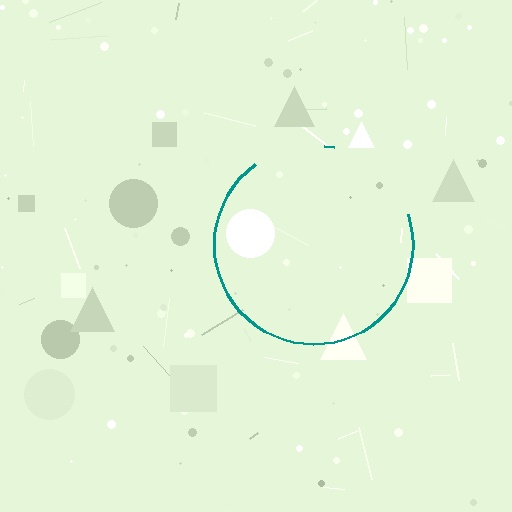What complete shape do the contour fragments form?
The contour fragments form a circle.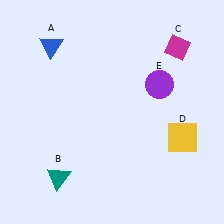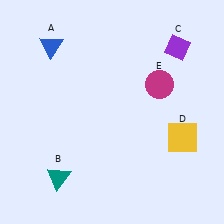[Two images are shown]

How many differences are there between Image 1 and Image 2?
There are 2 differences between the two images.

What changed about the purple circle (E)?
In Image 1, E is purple. In Image 2, it changed to magenta.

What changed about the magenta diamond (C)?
In Image 1, C is magenta. In Image 2, it changed to purple.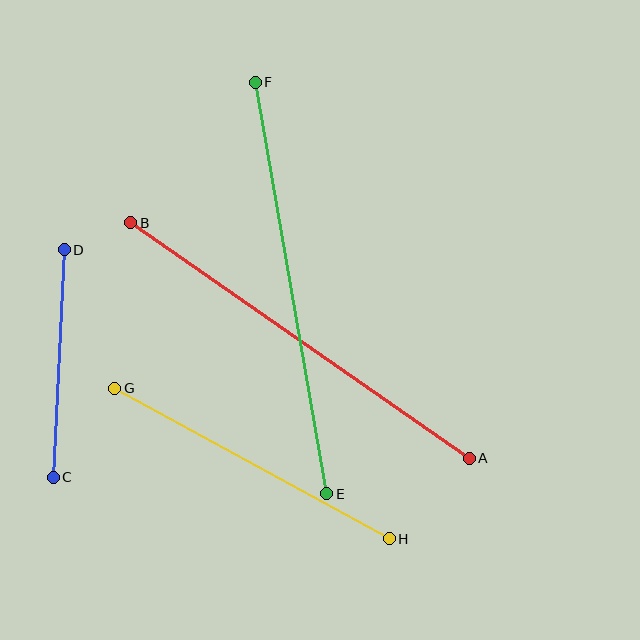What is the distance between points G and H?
The distance is approximately 313 pixels.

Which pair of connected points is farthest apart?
Points E and F are farthest apart.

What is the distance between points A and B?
The distance is approximately 412 pixels.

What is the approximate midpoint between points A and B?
The midpoint is at approximately (300, 341) pixels.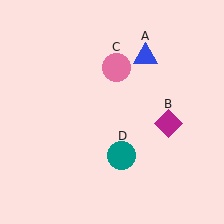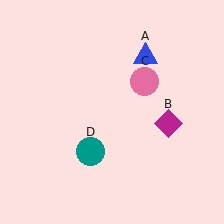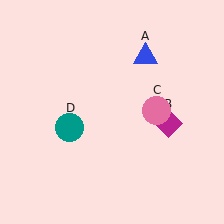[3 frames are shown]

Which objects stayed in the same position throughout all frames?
Blue triangle (object A) and magenta diamond (object B) remained stationary.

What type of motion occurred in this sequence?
The pink circle (object C), teal circle (object D) rotated clockwise around the center of the scene.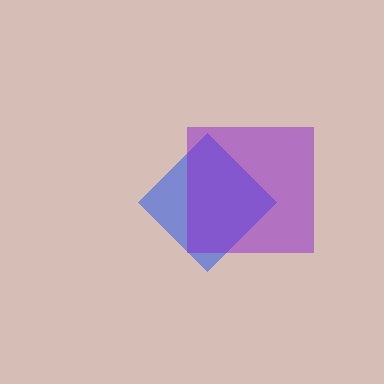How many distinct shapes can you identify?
There are 2 distinct shapes: a blue diamond, a purple square.